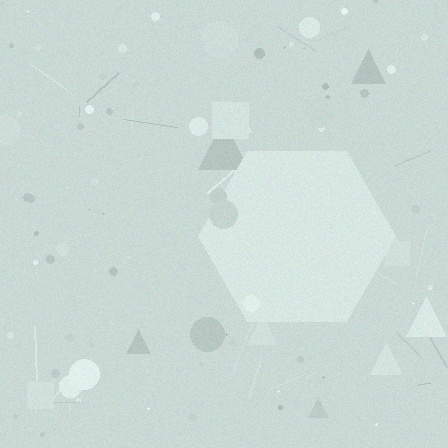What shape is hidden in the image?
A hexagon is hidden in the image.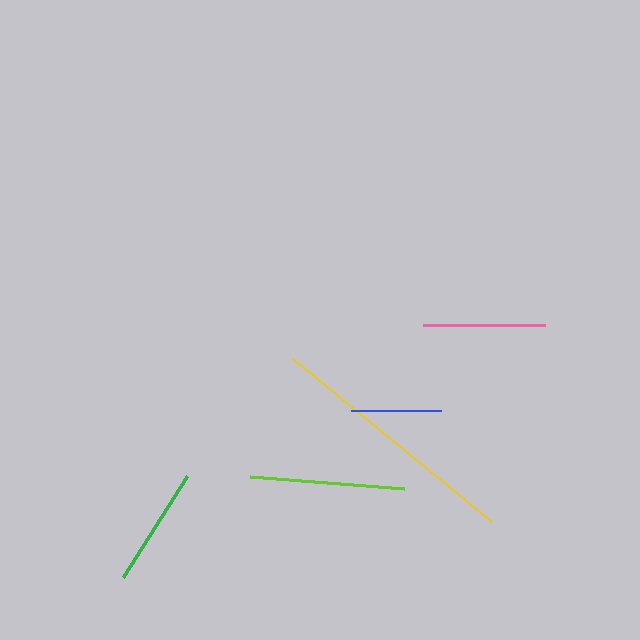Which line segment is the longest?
The yellow line is the longest at approximately 257 pixels.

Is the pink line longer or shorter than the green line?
The pink line is longer than the green line.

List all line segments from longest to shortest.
From longest to shortest: yellow, lime, pink, green, blue.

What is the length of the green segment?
The green segment is approximately 120 pixels long.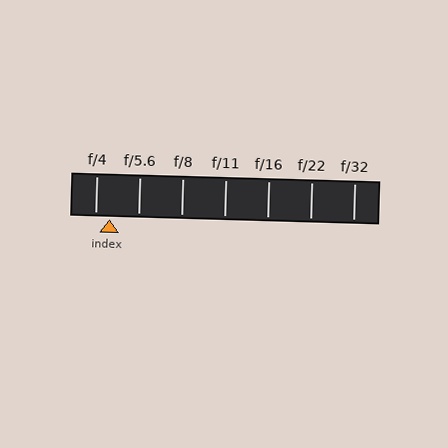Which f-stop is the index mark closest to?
The index mark is closest to f/4.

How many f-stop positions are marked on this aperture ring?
There are 7 f-stop positions marked.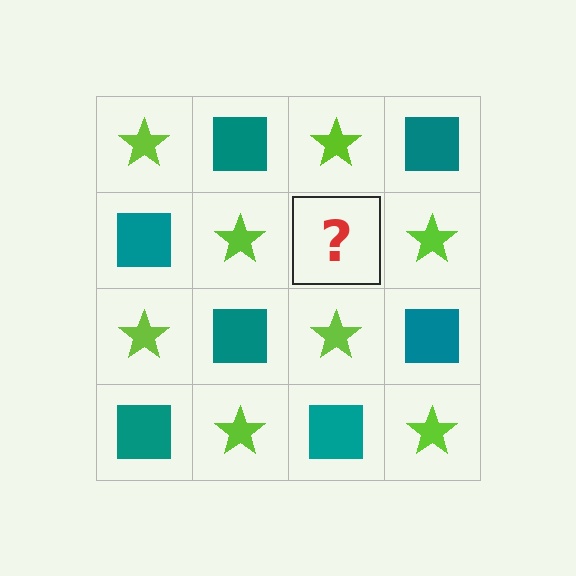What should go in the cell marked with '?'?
The missing cell should contain a teal square.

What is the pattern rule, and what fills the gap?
The rule is that it alternates lime star and teal square in a checkerboard pattern. The gap should be filled with a teal square.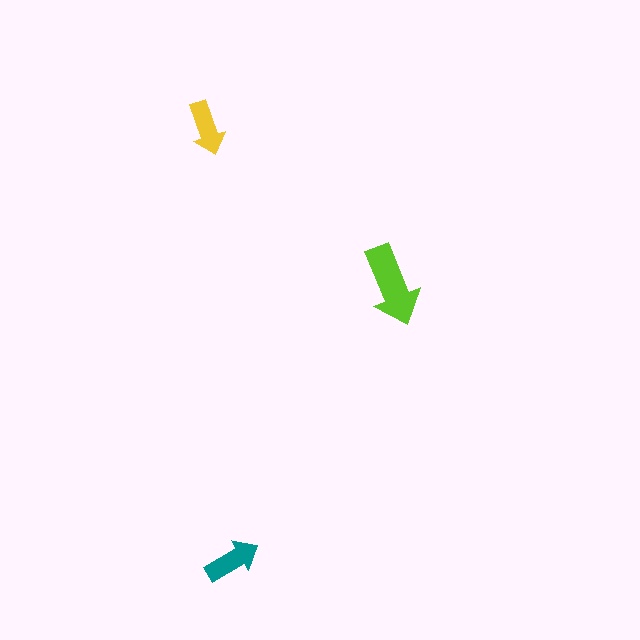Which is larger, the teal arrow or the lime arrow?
The lime one.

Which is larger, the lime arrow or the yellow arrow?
The lime one.